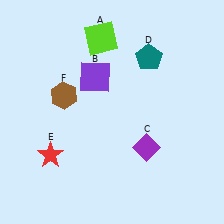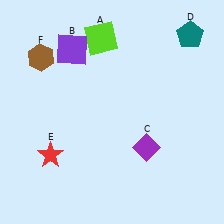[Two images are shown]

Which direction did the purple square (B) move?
The purple square (B) moved up.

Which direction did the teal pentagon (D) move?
The teal pentagon (D) moved right.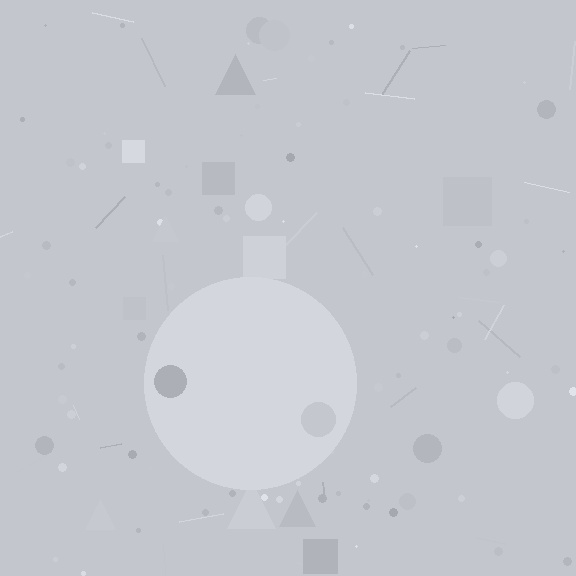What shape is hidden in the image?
A circle is hidden in the image.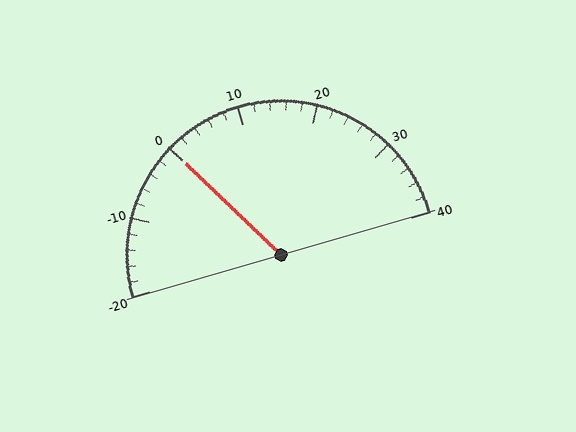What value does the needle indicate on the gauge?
The needle indicates approximately 0.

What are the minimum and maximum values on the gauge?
The gauge ranges from -20 to 40.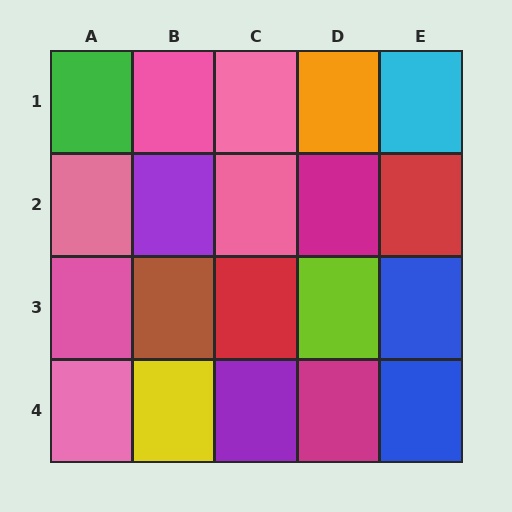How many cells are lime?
1 cell is lime.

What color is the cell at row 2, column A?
Pink.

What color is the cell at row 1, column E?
Cyan.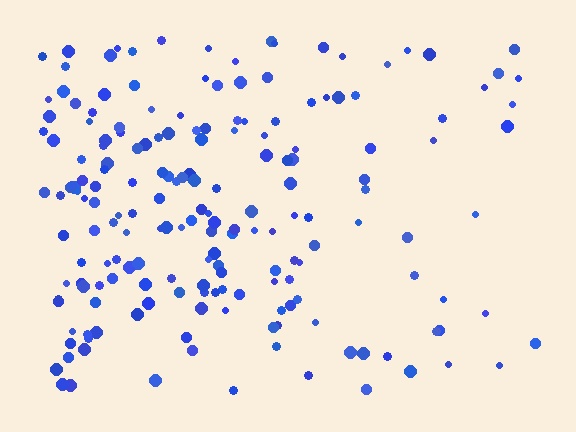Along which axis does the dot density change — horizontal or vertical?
Horizontal.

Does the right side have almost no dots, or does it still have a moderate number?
Still a moderate number, just noticeably fewer than the left.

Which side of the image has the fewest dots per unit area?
The right.